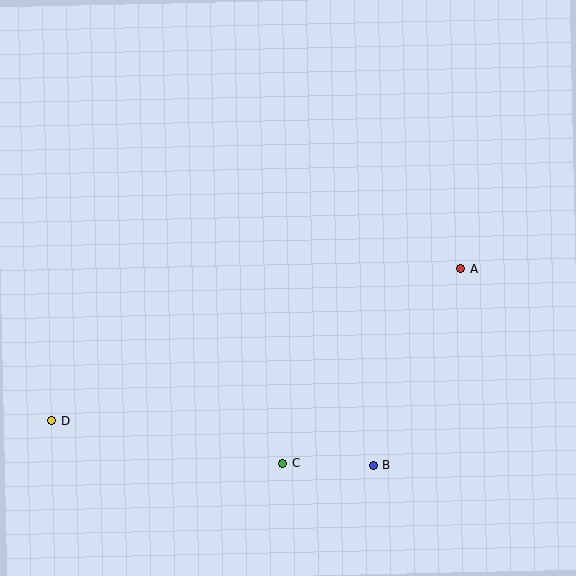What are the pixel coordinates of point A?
Point A is at (460, 269).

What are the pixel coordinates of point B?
Point B is at (373, 465).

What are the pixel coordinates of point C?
Point C is at (282, 464).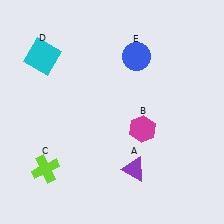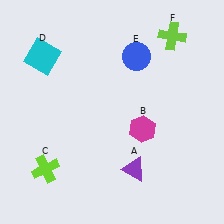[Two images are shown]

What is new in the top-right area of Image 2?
A lime cross (F) was added in the top-right area of Image 2.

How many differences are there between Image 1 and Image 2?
There is 1 difference between the two images.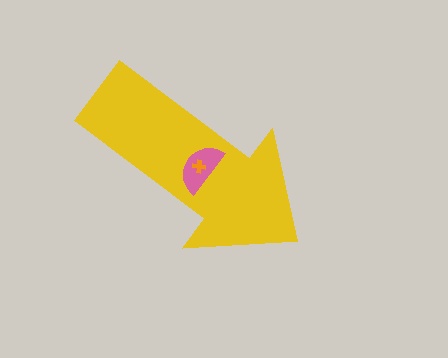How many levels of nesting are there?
3.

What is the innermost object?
The orange cross.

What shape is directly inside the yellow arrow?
The pink semicircle.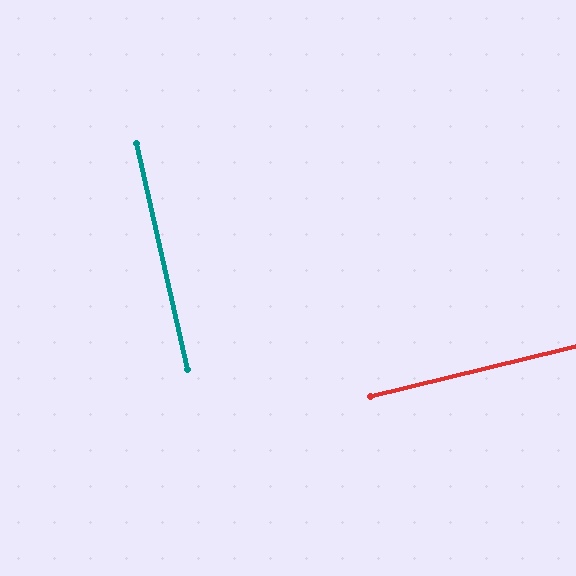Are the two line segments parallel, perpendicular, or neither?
Perpendicular — they meet at approximately 89°.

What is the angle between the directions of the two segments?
Approximately 89 degrees.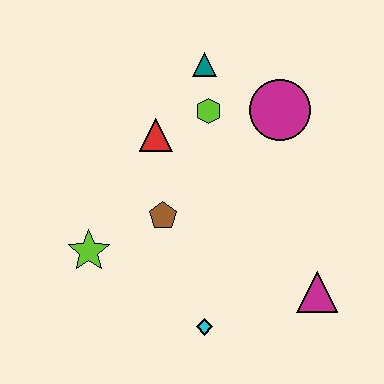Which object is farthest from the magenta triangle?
The teal triangle is farthest from the magenta triangle.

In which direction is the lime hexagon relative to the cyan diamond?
The lime hexagon is above the cyan diamond.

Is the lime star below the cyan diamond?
No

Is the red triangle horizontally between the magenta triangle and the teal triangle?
No